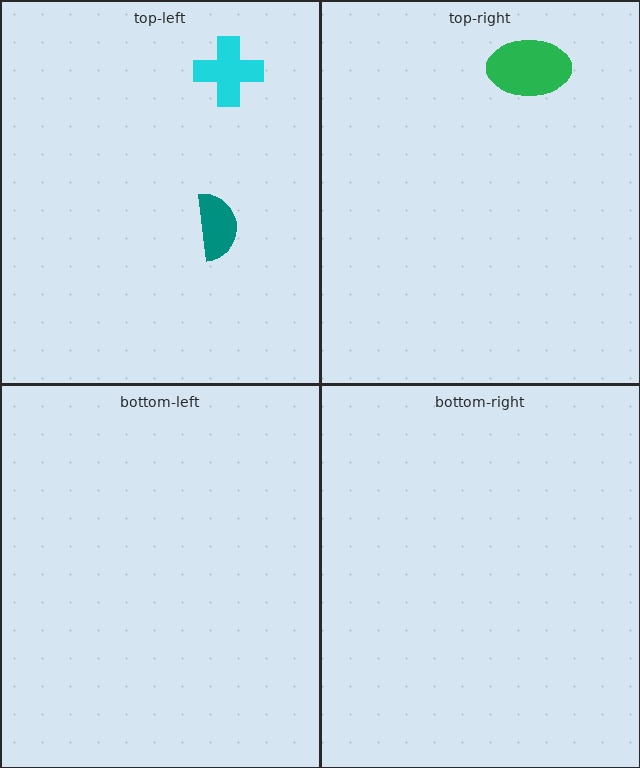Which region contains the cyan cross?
The top-left region.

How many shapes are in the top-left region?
2.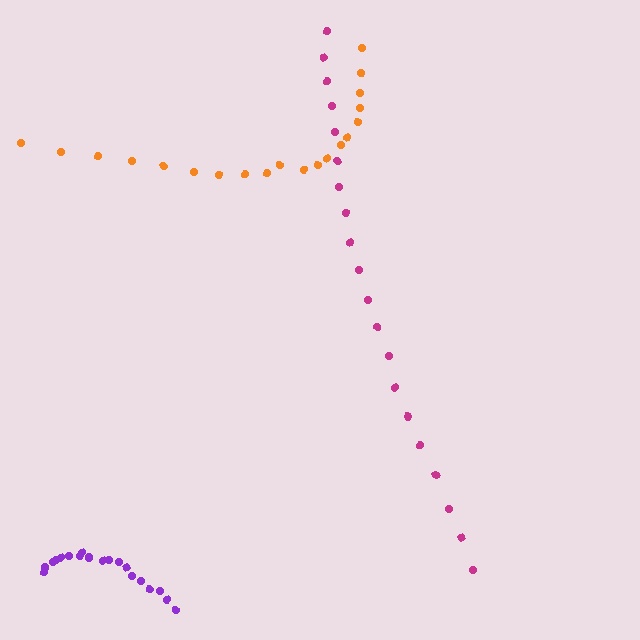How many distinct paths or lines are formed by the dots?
There are 3 distinct paths.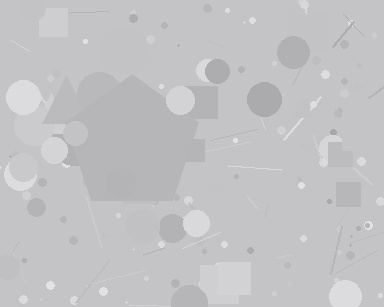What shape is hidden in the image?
A pentagon is hidden in the image.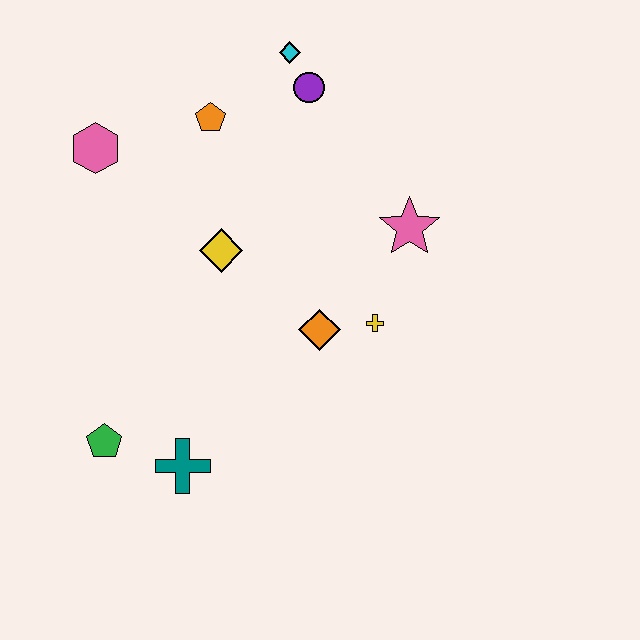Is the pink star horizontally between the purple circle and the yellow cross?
No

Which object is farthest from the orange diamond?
The pink hexagon is farthest from the orange diamond.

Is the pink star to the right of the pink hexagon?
Yes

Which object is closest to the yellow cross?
The orange diamond is closest to the yellow cross.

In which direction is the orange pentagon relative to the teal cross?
The orange pentagon is above the teal cross.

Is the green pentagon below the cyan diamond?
Yes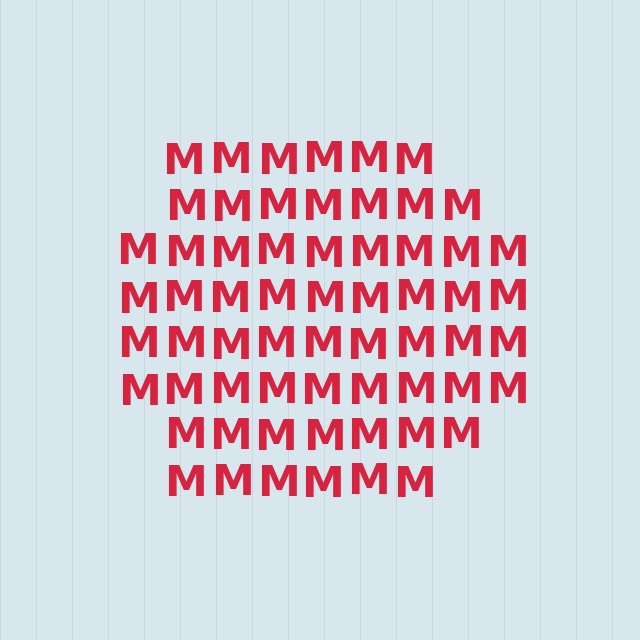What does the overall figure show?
The overall figure shows a hexagon.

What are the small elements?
The small elements are letter M's.